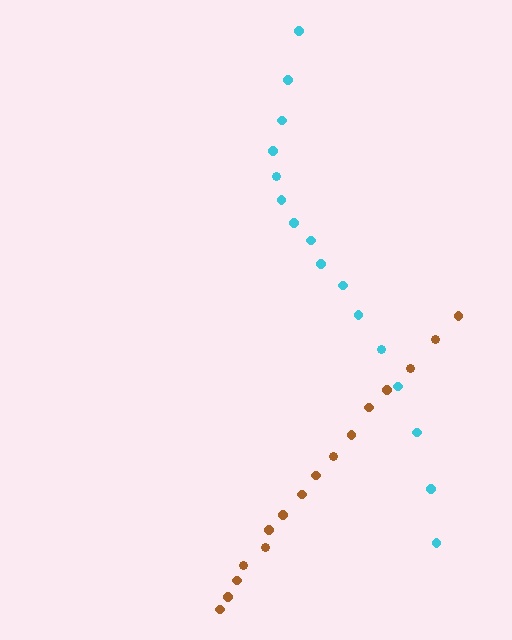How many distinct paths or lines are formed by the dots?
There are 2 distinct paths.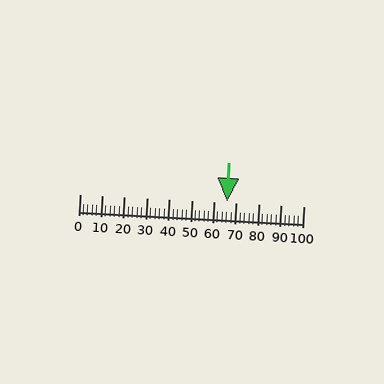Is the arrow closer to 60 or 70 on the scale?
The arrow is closer to 70.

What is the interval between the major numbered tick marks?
The major tick marks are spaced 10 units apart.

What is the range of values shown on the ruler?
The ruler shows values from 0 to 100.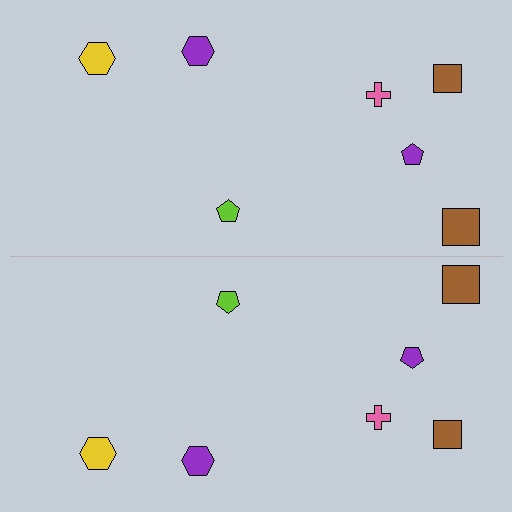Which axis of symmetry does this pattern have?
The pattern has a horizontal axis of symmetry running through the center of the image.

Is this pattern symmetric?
Yes, this pattern has bilateral (reflection) symmetry.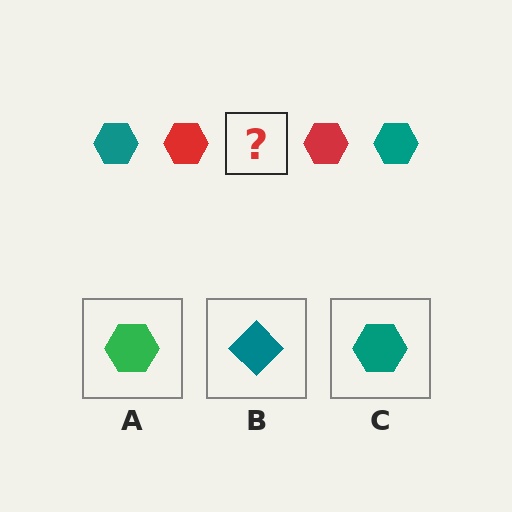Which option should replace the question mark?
Option C.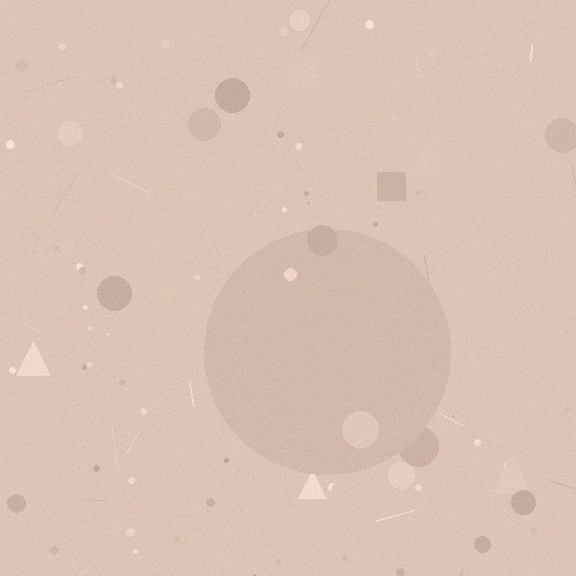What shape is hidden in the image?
A circle is hidden in the image.